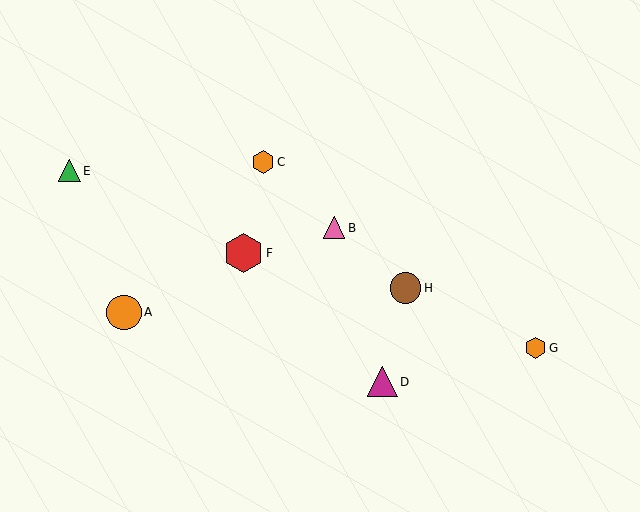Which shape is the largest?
The red hexagon (labeled F) is the largest.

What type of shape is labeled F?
Shape F is a red hexagon.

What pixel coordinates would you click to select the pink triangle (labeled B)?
Click at (334, 228) to select the pink triangle B.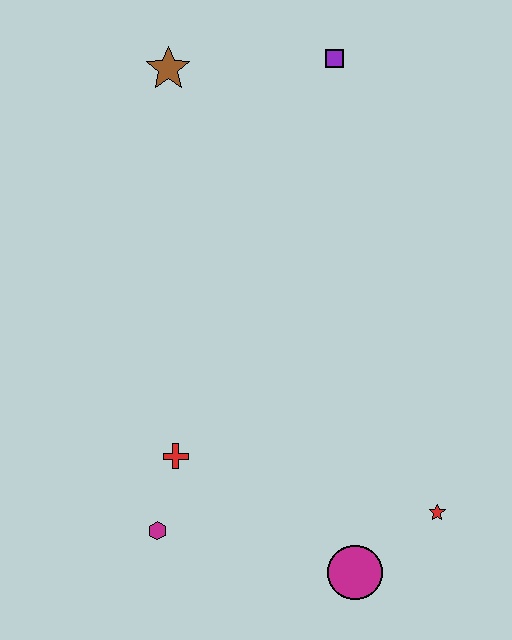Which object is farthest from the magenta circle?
The brown star is farthest from the magenta circle.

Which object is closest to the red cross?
The magenta hexagon is closest to the red cross.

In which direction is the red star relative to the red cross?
The red star is to the right of the red cross.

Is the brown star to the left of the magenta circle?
Yes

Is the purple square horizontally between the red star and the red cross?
Yes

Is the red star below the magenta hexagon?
No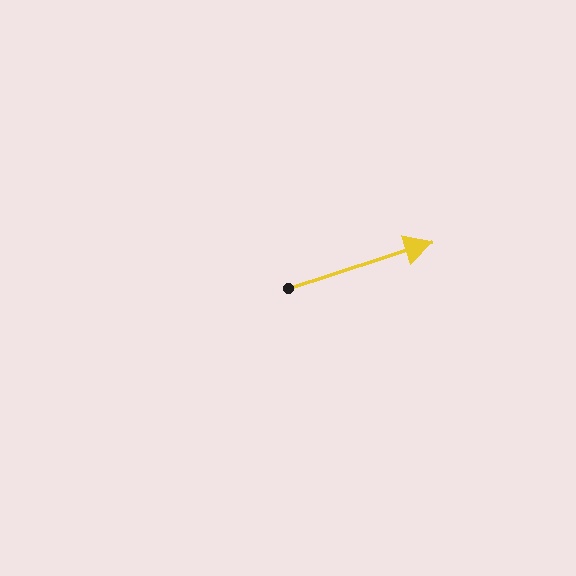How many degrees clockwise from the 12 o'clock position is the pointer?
Approximately 72 degrees.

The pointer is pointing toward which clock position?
Roughly 2 o'clock.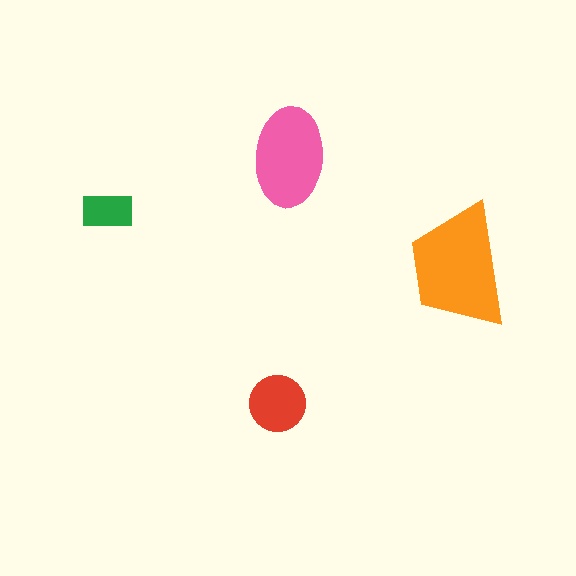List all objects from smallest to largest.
The green rectangle, the red circle, the pink ellipse, the orange trapezoid.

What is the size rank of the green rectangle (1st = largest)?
4th.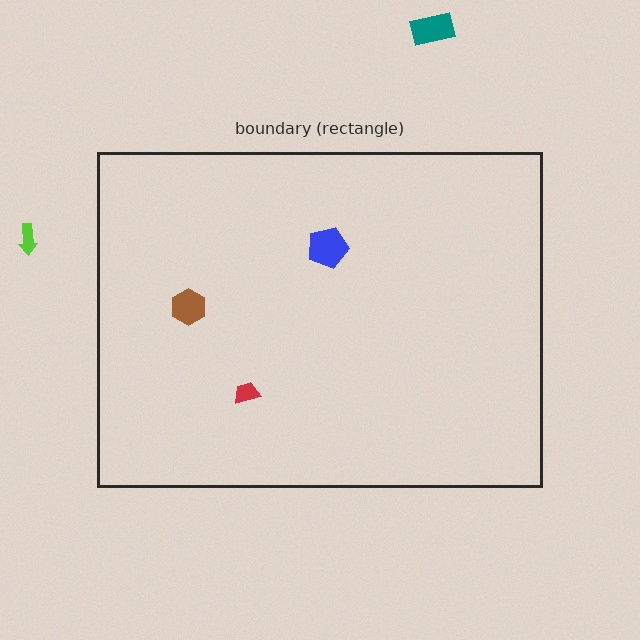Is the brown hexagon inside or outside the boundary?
Inside.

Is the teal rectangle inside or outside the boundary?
Outside.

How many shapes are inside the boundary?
3 inside, 2 outside.